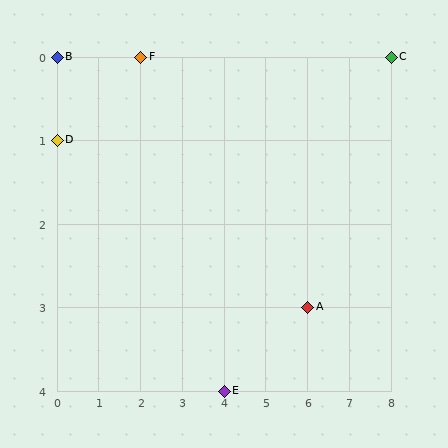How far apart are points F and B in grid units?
Points F and B are 2 columns apart.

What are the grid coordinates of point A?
Point A is at grid coordinates (6, 3).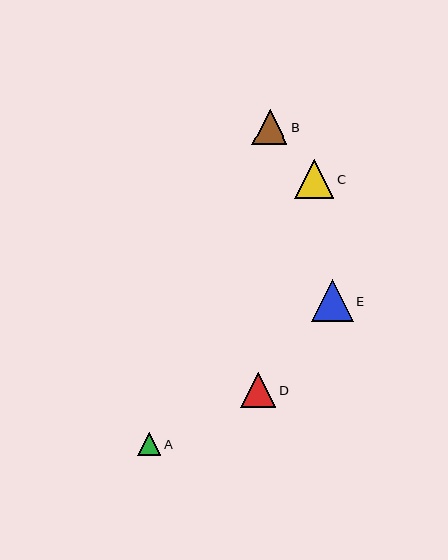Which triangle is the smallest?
Triangle A is the smallest with a size of approximately 23 pixels.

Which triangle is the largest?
Triangle E is the largest with a size of approximately 42 pixels.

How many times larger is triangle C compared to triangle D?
Triangle C is approximately 1.1 times the size of triangle D.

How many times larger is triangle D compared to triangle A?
Triangle D is approximately 1.5 times the size of triangle A.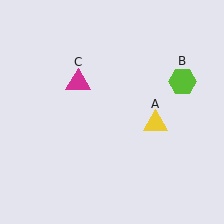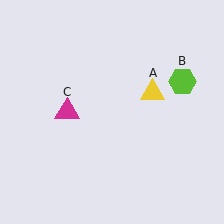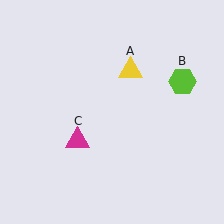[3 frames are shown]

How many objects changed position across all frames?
2 objects changed position: yellow triangle (object A), magenta triangle (object C).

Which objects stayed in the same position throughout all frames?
Lime hexagon (object B) remained stationary.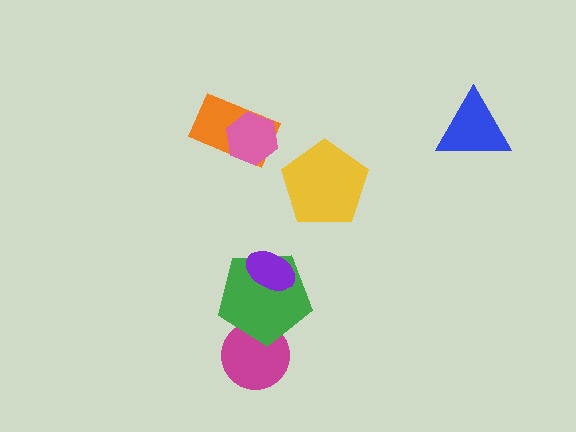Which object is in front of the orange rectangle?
The pink hexagon is in front of the orange rectangle.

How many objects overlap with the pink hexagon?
1 object overlaps with the pink hexagon.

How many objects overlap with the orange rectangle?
1 object overlaps with the orange rectangle.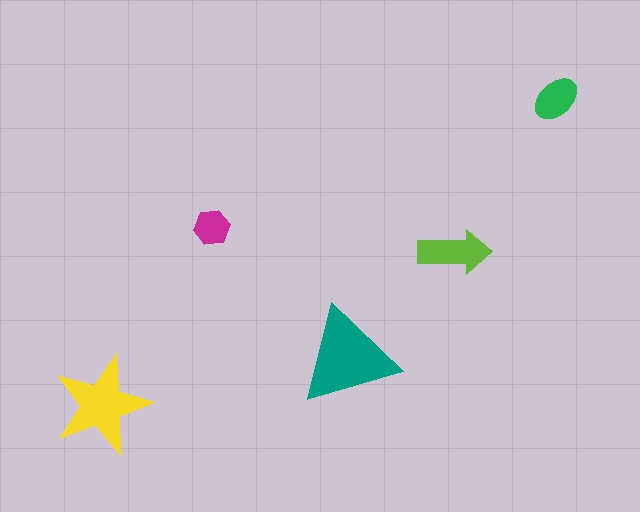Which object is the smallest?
The magenta hexagon.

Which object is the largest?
The teal triangle.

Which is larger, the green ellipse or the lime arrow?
The lime arrow.